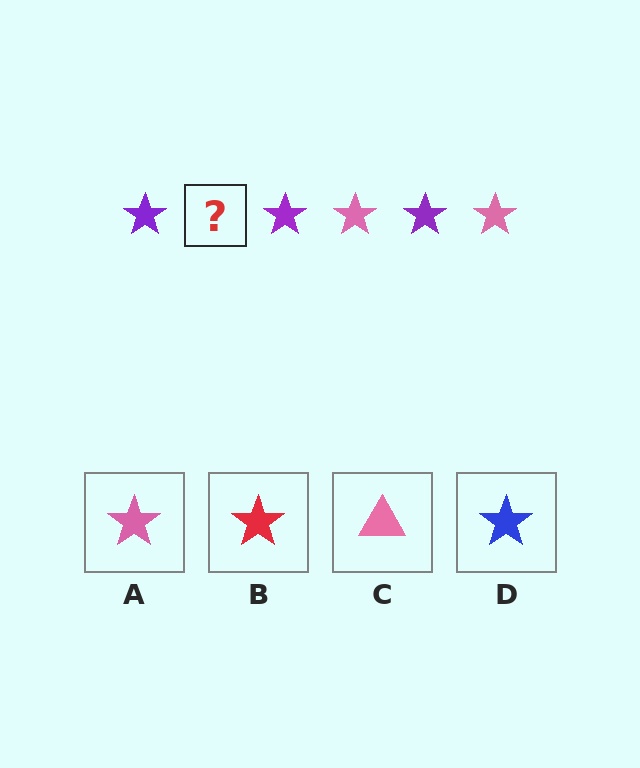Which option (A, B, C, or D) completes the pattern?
A.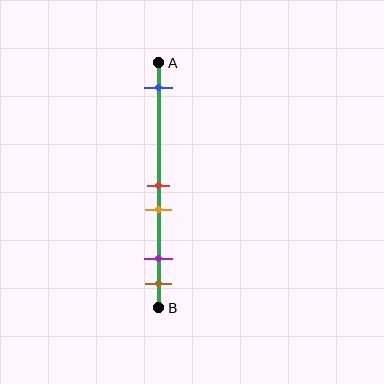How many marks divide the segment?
There are 5 marks dividing the segment.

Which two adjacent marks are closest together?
The red and orange marks are the closest adjacent pair.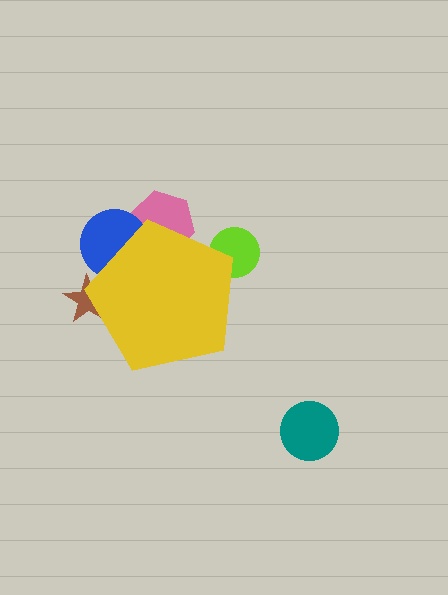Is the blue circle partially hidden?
Yes, the blue circle is partially hidden behind the yellow pentagon.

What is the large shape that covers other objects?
A yellow pentagon.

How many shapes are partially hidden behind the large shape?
4 shapes are partially hidden.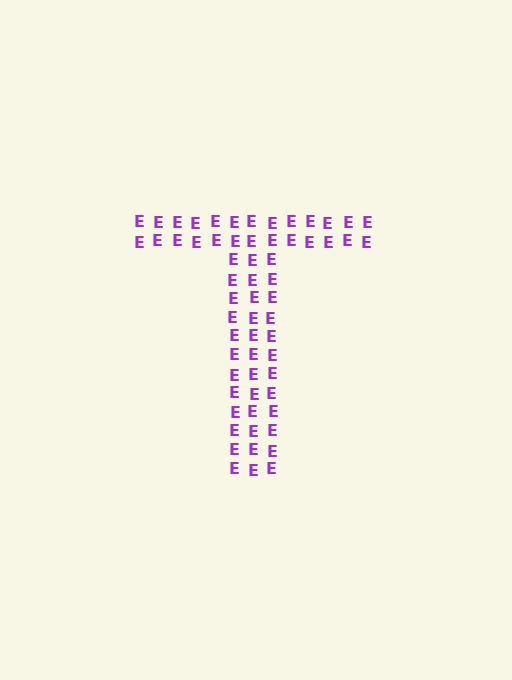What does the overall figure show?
The overall figure shows the letter T.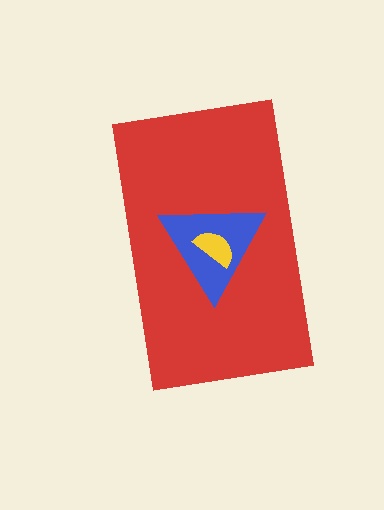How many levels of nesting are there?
3.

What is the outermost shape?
The red rectangle.